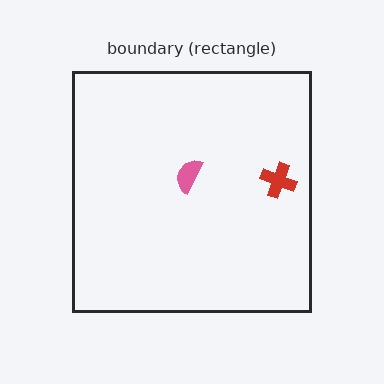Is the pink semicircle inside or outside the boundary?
Inside.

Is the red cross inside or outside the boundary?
Inside.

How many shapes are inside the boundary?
2 inside, 0 outside.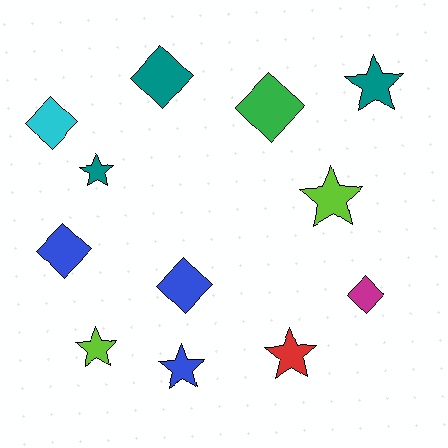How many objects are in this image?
There are 12 objects.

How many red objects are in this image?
There is 1 red object.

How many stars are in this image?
There are 6 stars.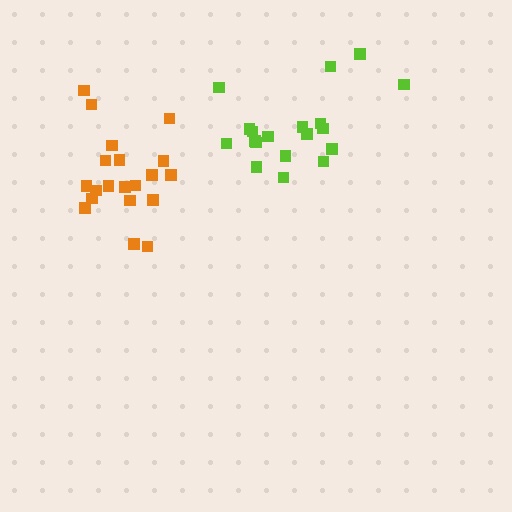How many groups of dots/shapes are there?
There are 2 groups.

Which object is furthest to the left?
The orange cluster is leftmost.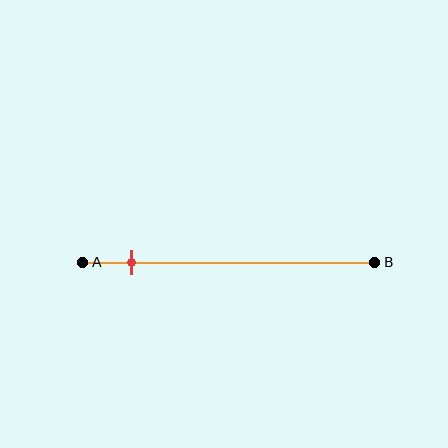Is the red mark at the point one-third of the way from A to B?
No, the mark is at about 15% from A, not at the 33% one-third point.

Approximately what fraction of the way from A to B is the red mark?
The red mark is approximately 15% of the way from A to B.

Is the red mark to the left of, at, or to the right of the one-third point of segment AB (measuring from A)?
The red mark is to the left of the one-third point of segment AB.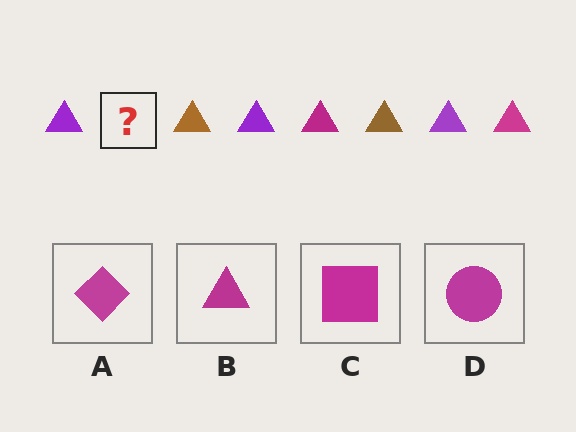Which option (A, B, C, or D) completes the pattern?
B.